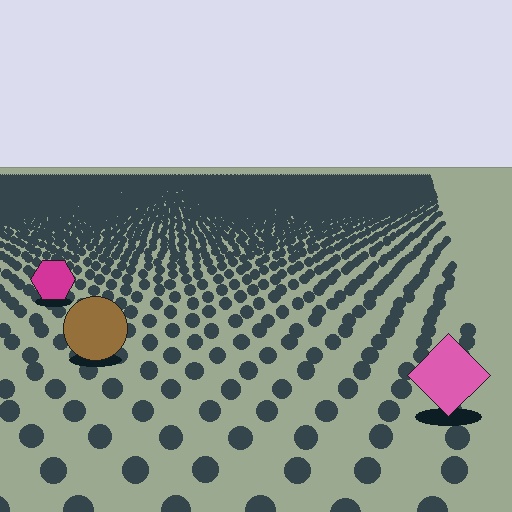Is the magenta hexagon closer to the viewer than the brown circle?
No. The brown circle is closer — you can tell from the texture gradient: the ground texture is coarser near it.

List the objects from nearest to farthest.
From nearest to farthest: the pink diamond, the brown circle, the magenta hexagon.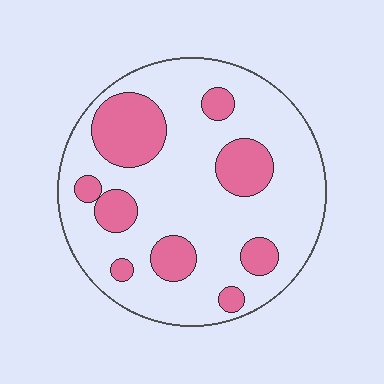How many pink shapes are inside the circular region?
9.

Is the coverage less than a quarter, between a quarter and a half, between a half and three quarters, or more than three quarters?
Less than a quarter.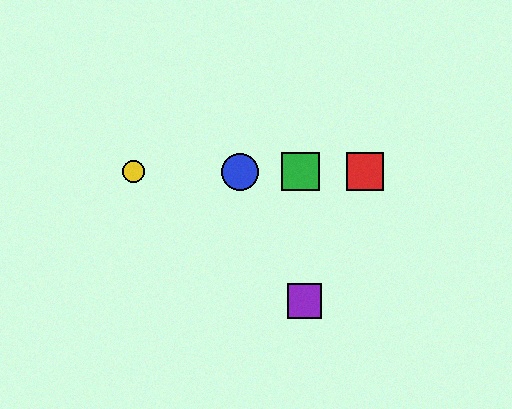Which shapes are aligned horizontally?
The red square, the blue circle, the green square, the yellow circle are aligned horizontally.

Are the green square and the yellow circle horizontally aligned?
Yes, both are at y≈172.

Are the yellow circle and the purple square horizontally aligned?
No, the yellow circle is at y≈172 and the purple square is at y≈301.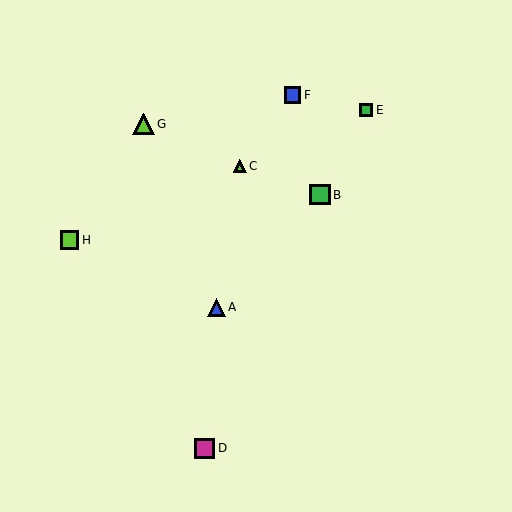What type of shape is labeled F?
Shape F is a blue square.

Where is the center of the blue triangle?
The center of the blue triangle is at (216, 307).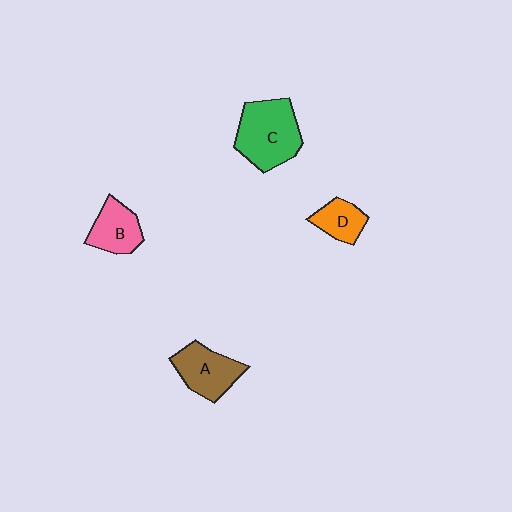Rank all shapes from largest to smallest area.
From largest to smallest: C (green), A (brown), B (pink), D (orange).